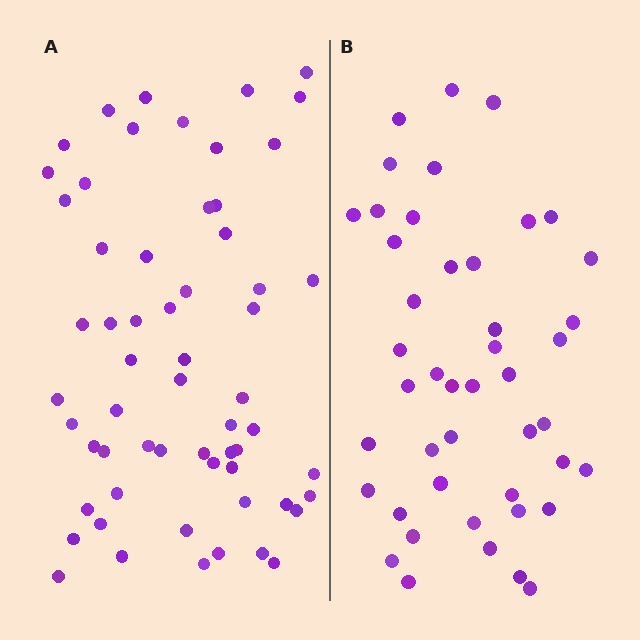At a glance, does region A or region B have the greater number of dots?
Region A (the left region) has more dots.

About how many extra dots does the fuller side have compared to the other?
Region A has approximately 15 more dots than region B.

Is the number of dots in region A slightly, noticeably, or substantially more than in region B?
Region A has noticeably more, but not dramatically so. The ratio is roughly 1.3 to 1.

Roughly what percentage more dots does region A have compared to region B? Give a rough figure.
About 35% more.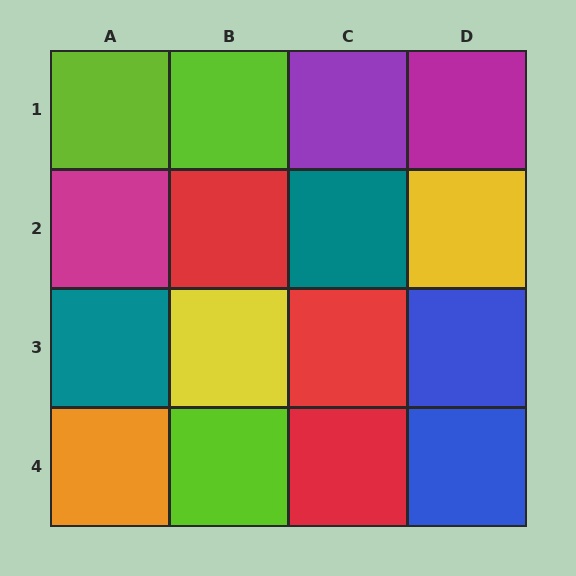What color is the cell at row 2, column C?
Teal.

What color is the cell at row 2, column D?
Yellow.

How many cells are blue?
2 cells are blue.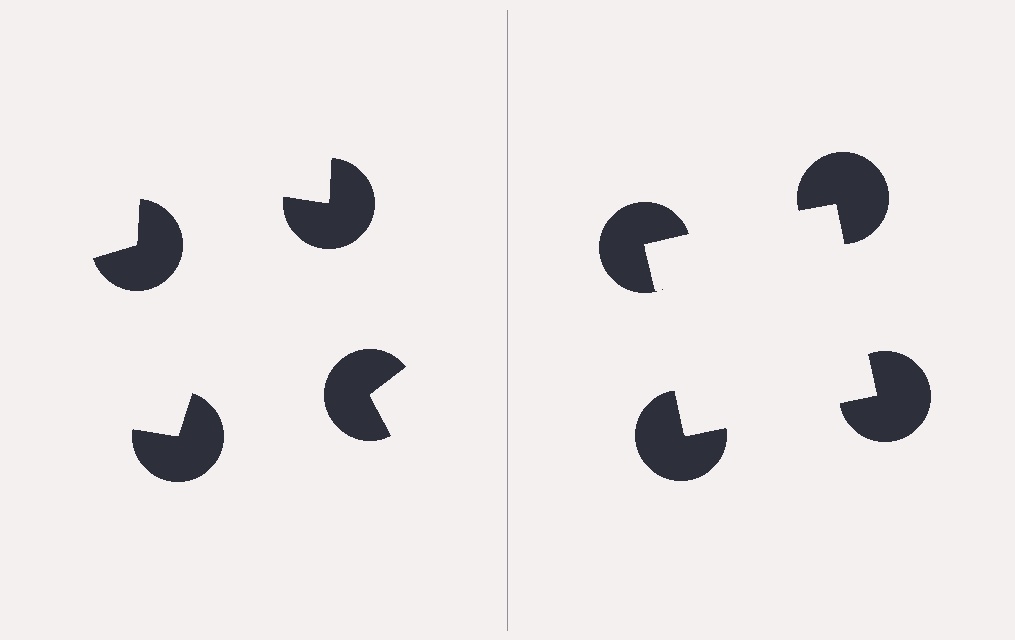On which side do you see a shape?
An illusory square appears on the right side. On the left side the wedge cuts are rotated, so no coherent shape forms.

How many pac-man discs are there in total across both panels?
8 — 4 on each side.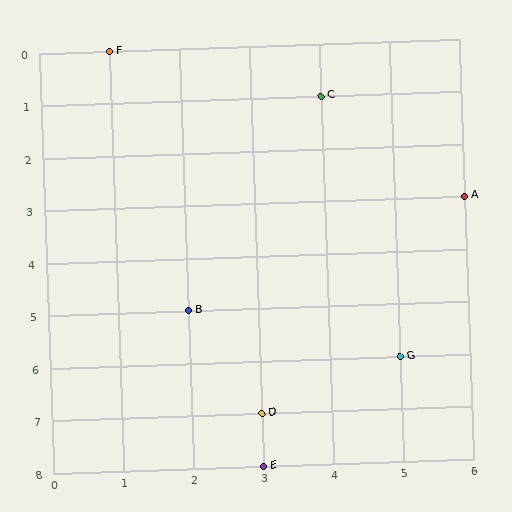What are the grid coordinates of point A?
Point A is at grid coordinates (6, 3).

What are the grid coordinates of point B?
Point B is at grid coordinates (2, 5).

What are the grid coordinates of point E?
Point E is at grid coordinates (3, 8).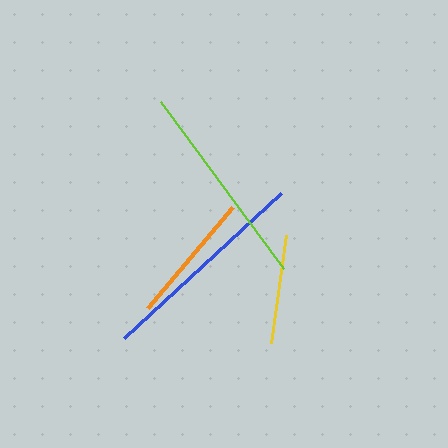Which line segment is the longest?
The blue line is the longest at approximately 214 pixels.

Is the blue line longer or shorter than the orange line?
The blue line is longer than the orange line.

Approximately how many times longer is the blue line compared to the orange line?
The blue line is approximately 1.6 times the length of the orange line.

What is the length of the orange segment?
The orange segment is approximately 132 pixels long.